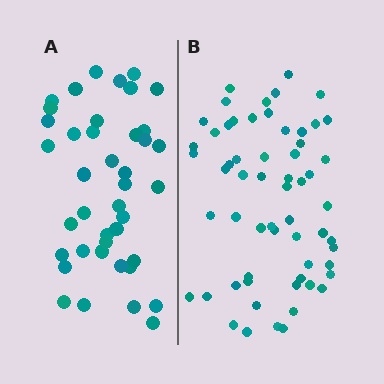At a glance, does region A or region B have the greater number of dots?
Region B (the right region) has more dots.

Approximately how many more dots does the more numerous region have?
Region B has approximately 20 more dots than region A.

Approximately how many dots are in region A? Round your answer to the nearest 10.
About 40 dots. (The exact count is 41, which rounds to 40.)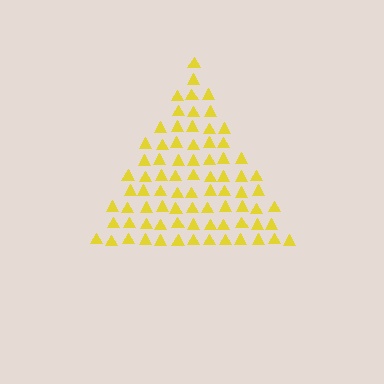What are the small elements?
The small elements are triangles.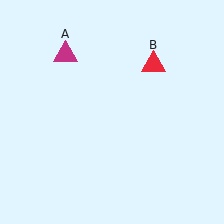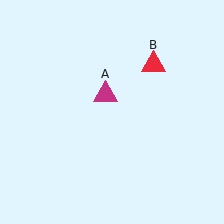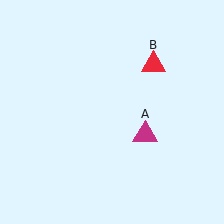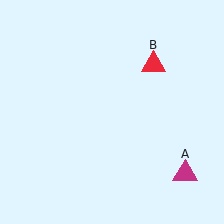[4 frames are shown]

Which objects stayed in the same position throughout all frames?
Red triangle (object B) remained stationary.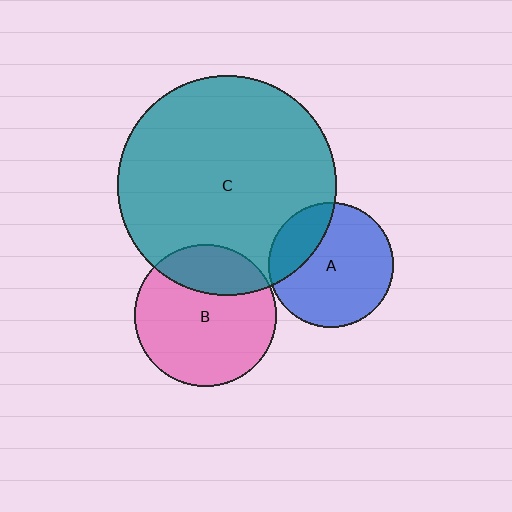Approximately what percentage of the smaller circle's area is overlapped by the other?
Approximately 25%.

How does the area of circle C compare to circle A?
Approximately 3.1 times.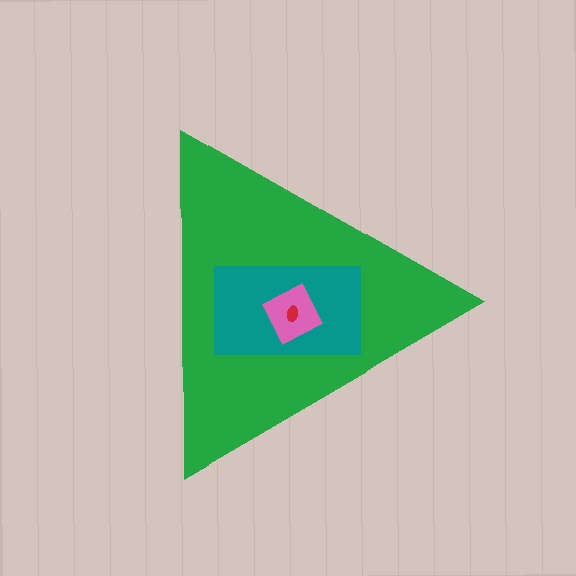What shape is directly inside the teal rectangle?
The pink diamond.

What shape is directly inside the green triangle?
The teal rectangle.